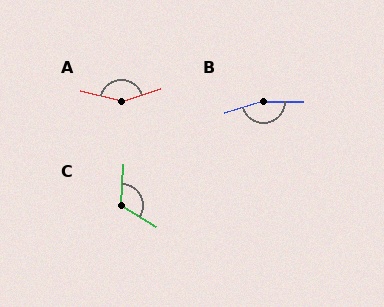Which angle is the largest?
B, at approximately 163 degrees.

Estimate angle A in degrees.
Approximately 148 degrees.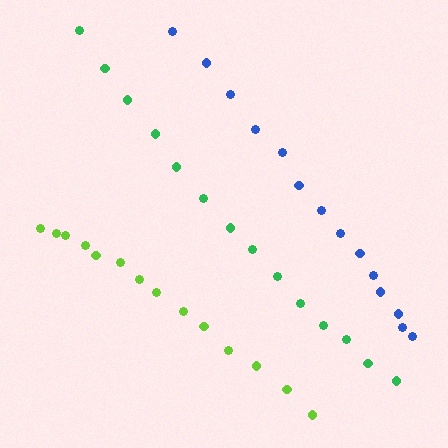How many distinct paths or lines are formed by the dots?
There are 3 distinct paths.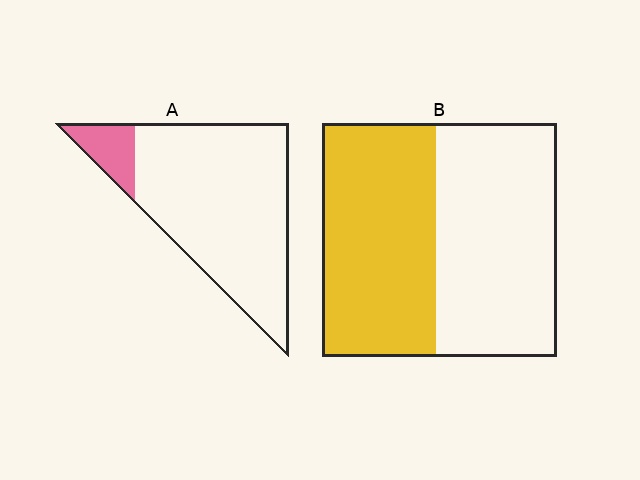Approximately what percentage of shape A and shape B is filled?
A is approximately 10% and B is approximately 50%.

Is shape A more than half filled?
No.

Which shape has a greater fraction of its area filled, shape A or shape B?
Shape B.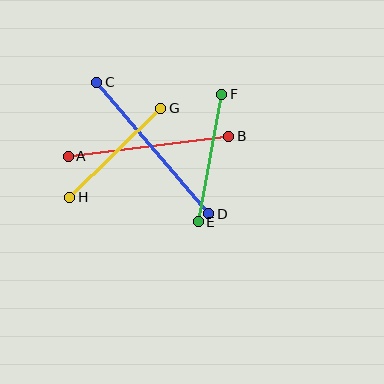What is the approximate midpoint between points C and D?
The midpoint is at approximately (153, 148) pixels.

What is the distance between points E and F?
The distance is approximately 130 pixels.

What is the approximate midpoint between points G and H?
The midpoint is at approximately (115, 153) pixels.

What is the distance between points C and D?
The distance is approximately 173 pixels.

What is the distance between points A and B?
The distance is approximately 162 pixels.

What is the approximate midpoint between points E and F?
The midpoint is at approximately (210, 158) pixels.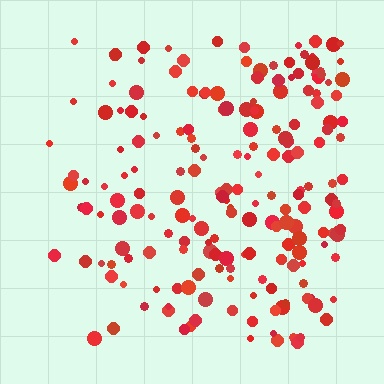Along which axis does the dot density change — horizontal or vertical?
Horizontal.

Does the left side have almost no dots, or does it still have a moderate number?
Still a moderate number, just noticeably fewer than the right.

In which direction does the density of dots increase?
From left to right, with the right side densest.